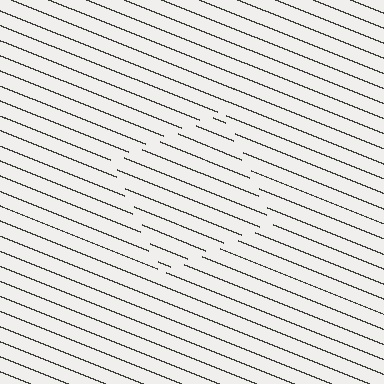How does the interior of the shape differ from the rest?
The interior of the shape contains the same grating, shifted by half a period — the contour is defined by the phase discontinuity where line-ends from the inner and outer gratings abut.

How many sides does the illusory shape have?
4 sides — the line-ends trace a square.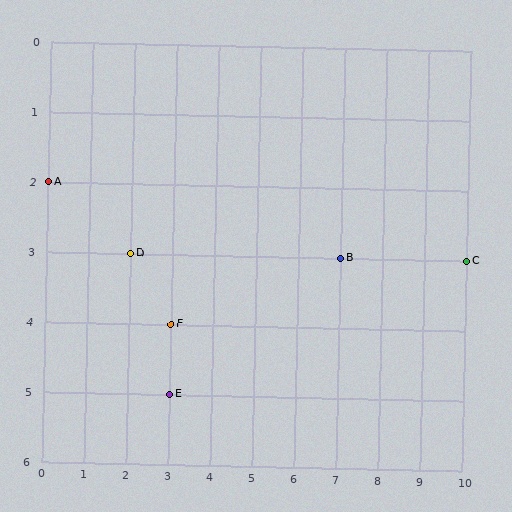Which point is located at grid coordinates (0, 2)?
Point A is at (0, 2).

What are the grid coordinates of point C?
Point C is at grid coordinates (10, 3).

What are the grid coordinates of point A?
Point A is at grid coordinates (0, 2).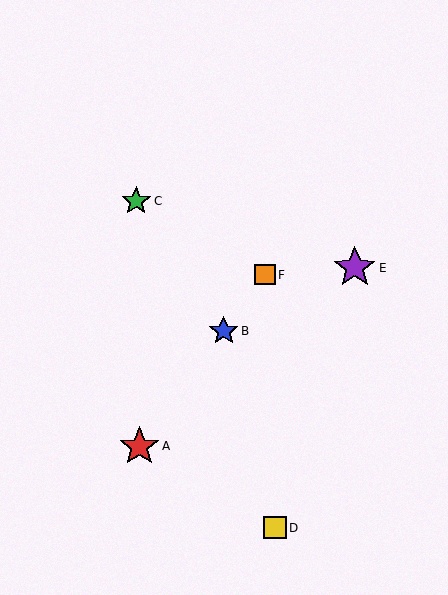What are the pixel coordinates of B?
Object B is at (224, 331).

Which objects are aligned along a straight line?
Objects A, B, F are aligned along a straight line.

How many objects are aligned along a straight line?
3 objects (A, B, F) are aligned along a straight line.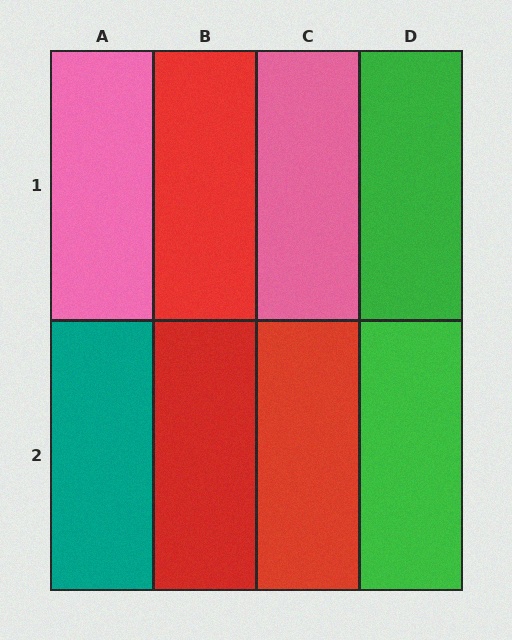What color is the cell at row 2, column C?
Red.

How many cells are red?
3 cells are red.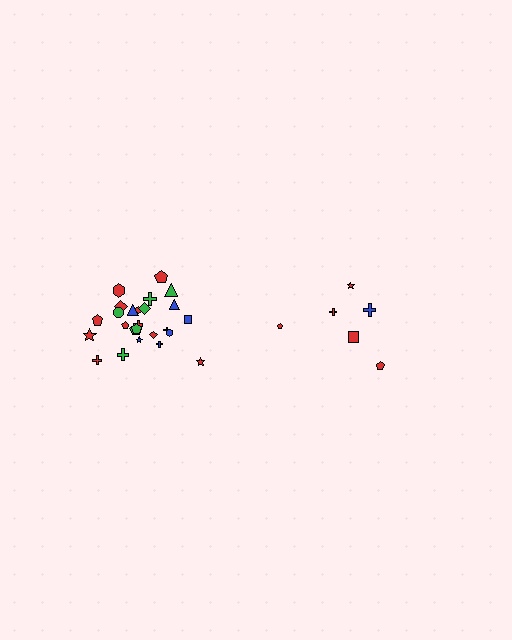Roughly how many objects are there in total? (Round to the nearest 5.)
Roughly 30 objects in total.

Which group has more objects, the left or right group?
The left group.